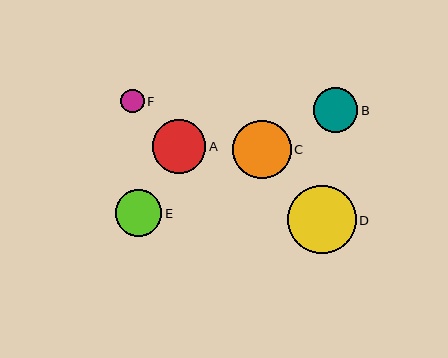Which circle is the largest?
Circle D is the largest with a size of approximately 69 pixels.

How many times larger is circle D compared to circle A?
Circle D is approximately 1.3 times the size of circle A.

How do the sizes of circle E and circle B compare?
Circle E and circle B are approximately the same size.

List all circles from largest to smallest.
From largest to smallest: D, C, A, E, B, F.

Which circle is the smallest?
Circle F is the smallest with a size of approximately 23 pixels.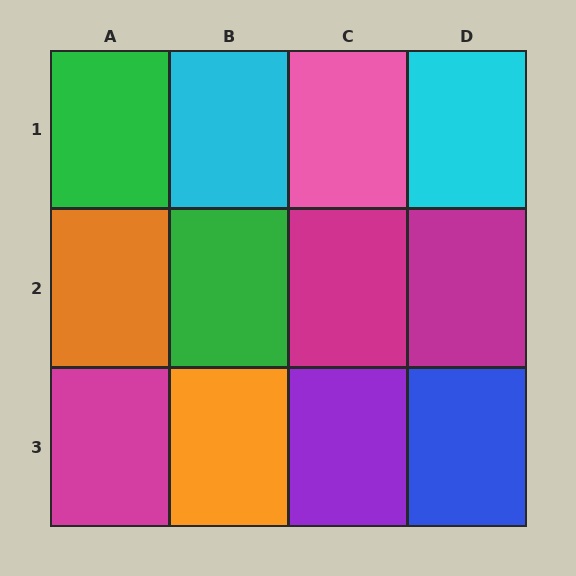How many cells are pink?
1 cell is pink.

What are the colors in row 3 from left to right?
Magenta, orange, purple, blue.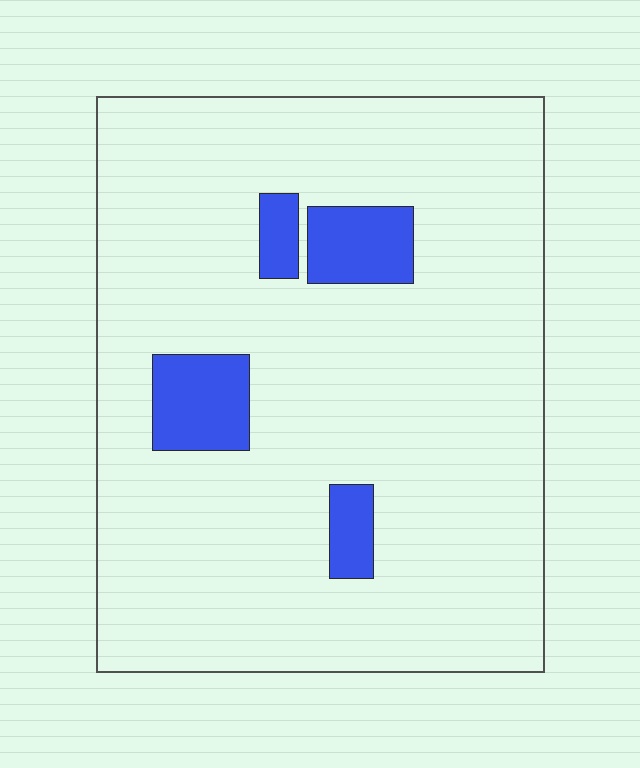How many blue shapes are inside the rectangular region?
4.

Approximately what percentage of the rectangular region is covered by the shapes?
Approximately 10%.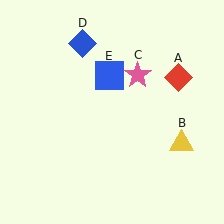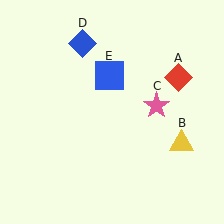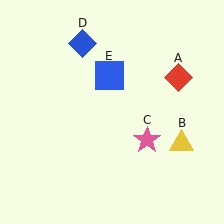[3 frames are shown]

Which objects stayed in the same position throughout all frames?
Red diamond (object A) and yellow triangle (object B) and blue diamond (object D) and blue square (object E) remained stationary.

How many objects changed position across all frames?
1 object changed position: pink star (object C).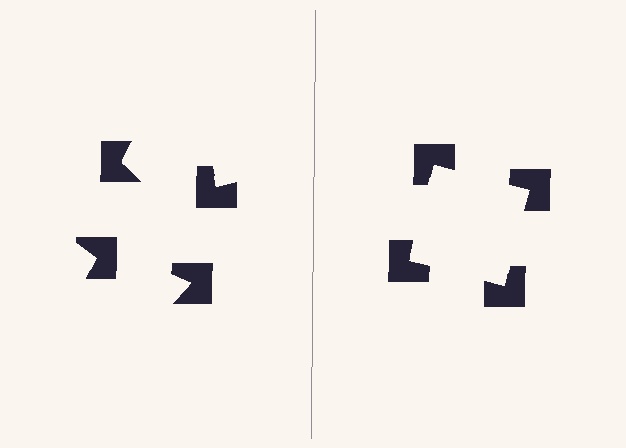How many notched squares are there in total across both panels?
8 — 4 on each side.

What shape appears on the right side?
An illusory square.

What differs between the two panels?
The notched squares are positioned identically on both sides; only the wedge orientations differ. On the right they align to a square; on the left they are misaligned.